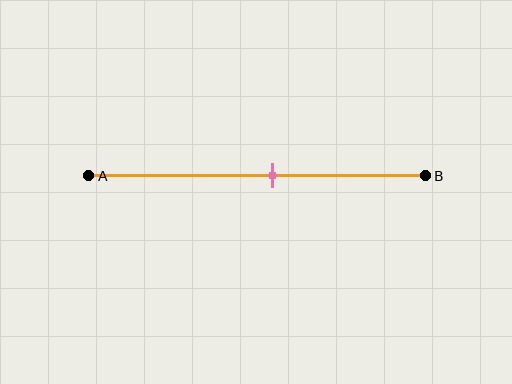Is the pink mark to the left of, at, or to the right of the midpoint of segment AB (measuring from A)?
The pink mark is to the right of the midpoint of segment AB.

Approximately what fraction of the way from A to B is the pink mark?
The pink mark is approximately 55% of the way from A to B.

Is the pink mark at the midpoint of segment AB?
No, the mark is at about 55% from A, not at the 50% midpoint.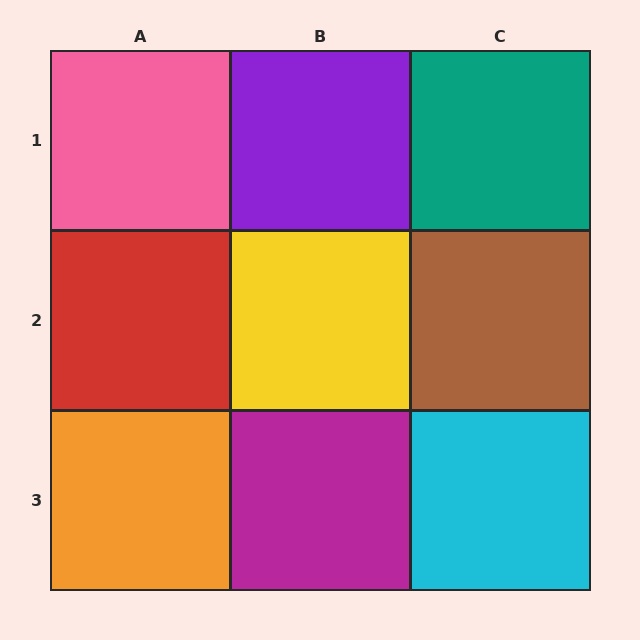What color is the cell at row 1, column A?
Pink.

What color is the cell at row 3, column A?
Orange.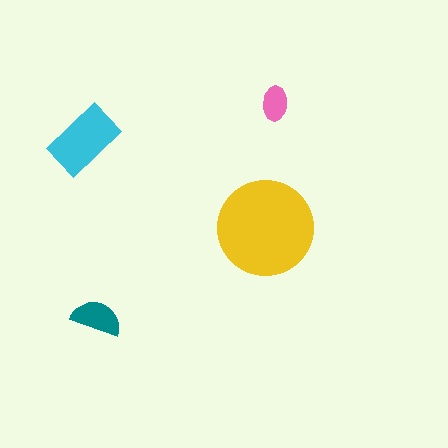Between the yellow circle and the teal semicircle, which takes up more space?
The yellow circle.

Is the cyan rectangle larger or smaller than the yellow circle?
Smaller.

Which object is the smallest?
The pink ellipse.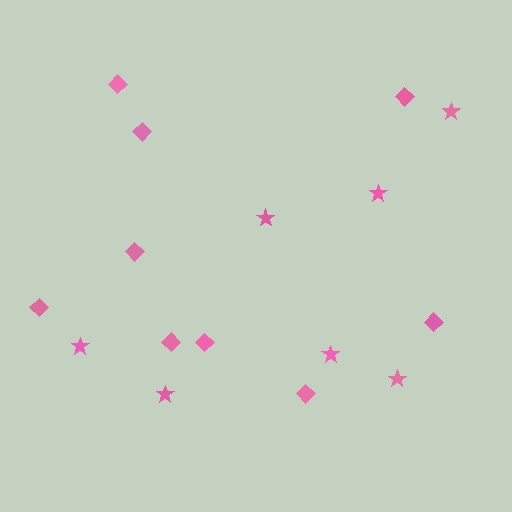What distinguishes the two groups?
There are 2 groups: one group of stars (7) and one group of diamonds (9).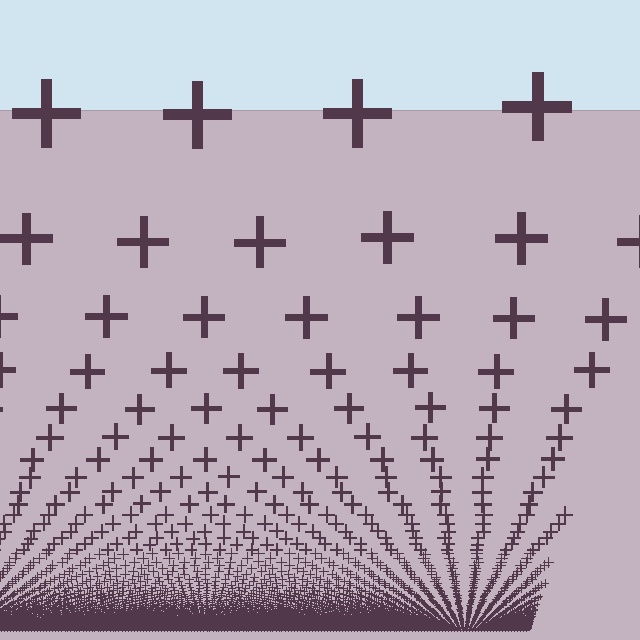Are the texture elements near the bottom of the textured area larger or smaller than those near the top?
Smaller. The gradient is inverted — elements near the bottom are smaller and denser.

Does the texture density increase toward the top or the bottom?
Density increases toward the bottom.